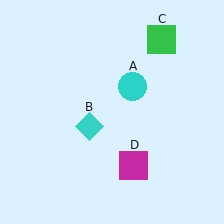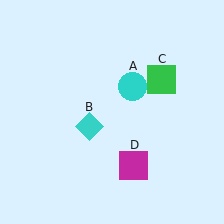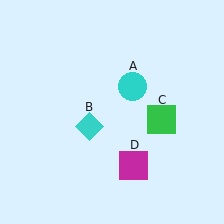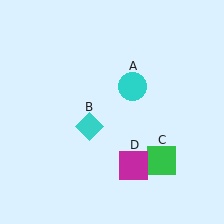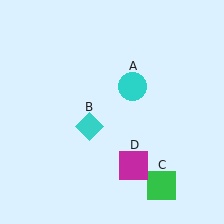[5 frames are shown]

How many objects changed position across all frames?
1 object changed position: green square (object C).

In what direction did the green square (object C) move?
The green square (object C) moved down.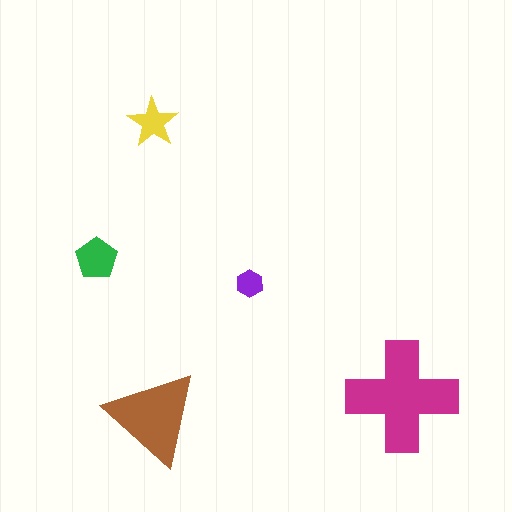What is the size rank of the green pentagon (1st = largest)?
3rd.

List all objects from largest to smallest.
The magenta cross, the brown triangle, the green pentagon, the yellow star, the purple hexagon.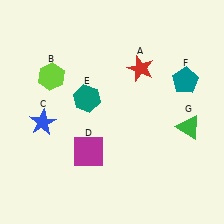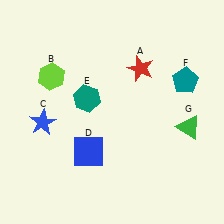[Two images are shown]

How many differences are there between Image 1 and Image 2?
There is 1 difference between the two images.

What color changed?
The square (D) changed from magenta in Image 1 to blue in Image 2.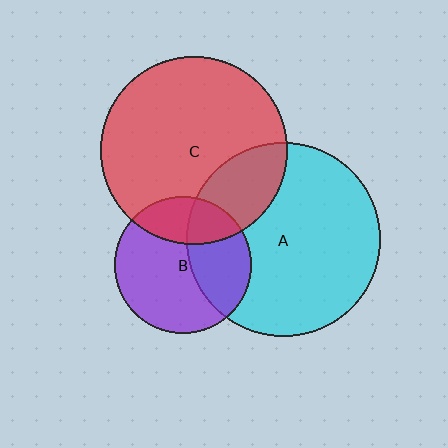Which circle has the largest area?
Circle A (cyan).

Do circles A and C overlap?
Yes.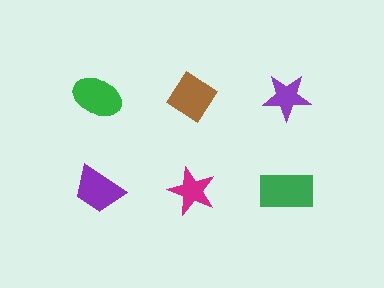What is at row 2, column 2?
A magenta star.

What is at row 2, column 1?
A purple trapezoid.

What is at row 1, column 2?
A brown diamond.